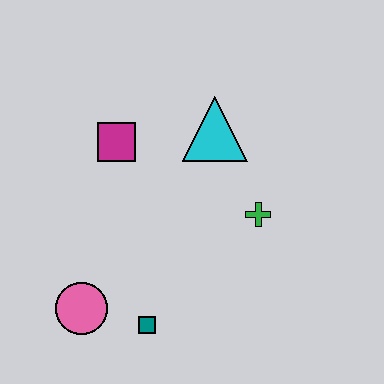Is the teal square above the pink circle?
No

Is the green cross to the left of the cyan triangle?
No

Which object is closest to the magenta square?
The cyan triangle is closest to the magenta square.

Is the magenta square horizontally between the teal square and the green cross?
No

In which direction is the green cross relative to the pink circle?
The green cross is to the right of the pink circle.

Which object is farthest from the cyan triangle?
The pink circle is farthest from the cyan triangle.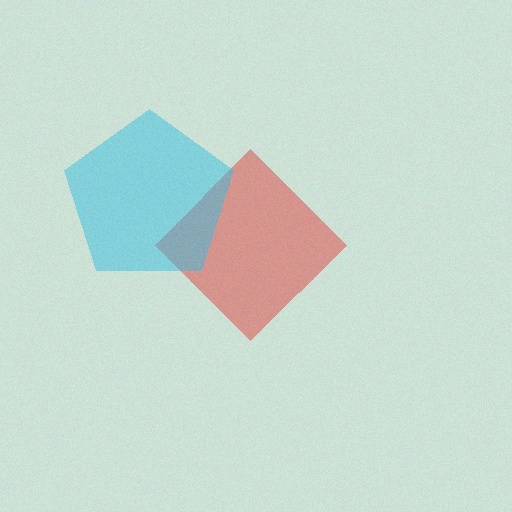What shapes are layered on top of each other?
The layered shapes are: a red diamond, a cyan pentagon.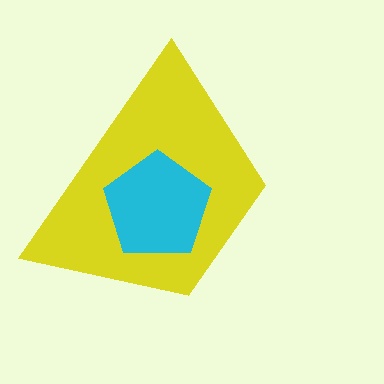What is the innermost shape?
The cyan pentagon.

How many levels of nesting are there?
2.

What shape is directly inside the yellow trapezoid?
The cyan pentagon.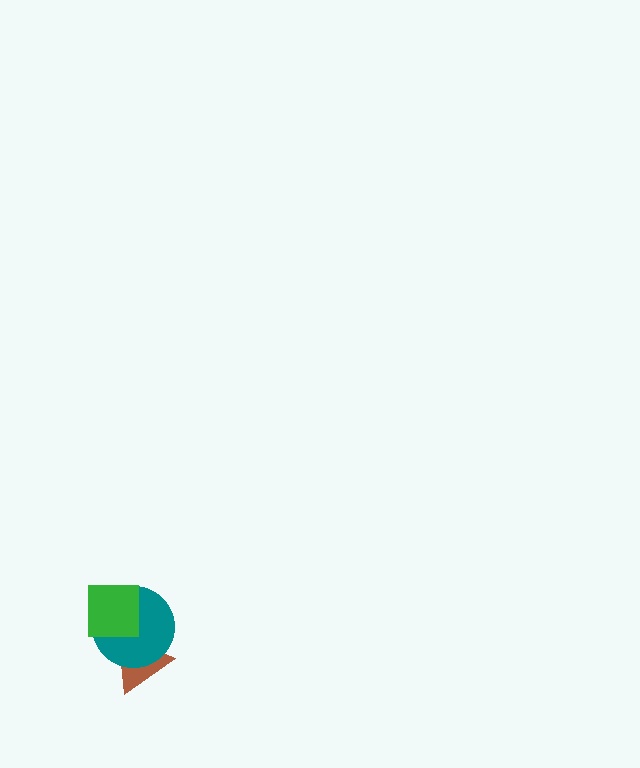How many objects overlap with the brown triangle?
1 object overlaps with the brown triangle.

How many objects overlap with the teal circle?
2 objects overlap with the teal circle.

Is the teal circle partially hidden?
Yes, it is partially covered by another shape.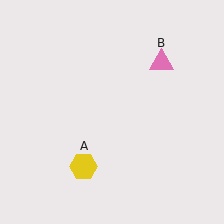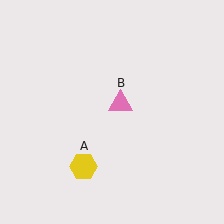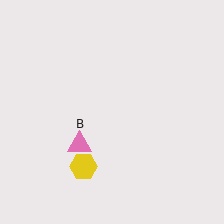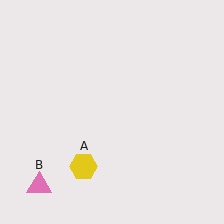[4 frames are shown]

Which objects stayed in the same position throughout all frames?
Yellow hexagon (object A) remained stationary.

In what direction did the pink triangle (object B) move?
The pink triangle (object B) moved down and to the left.